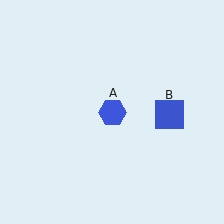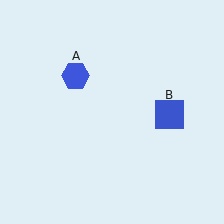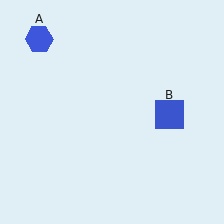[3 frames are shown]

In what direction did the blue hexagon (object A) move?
The blue hexagon (object A) moved up and to the left.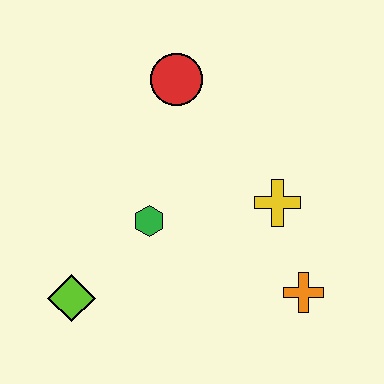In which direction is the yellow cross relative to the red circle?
The yellow cross is below the red circle.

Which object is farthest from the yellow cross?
The lime diamond is farthest from the yellow cross.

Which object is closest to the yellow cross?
The orange cross is closest to the yellow cross.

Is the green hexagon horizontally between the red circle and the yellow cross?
No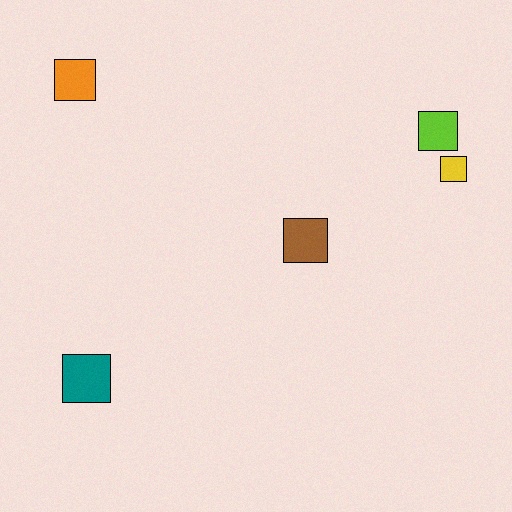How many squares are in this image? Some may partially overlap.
There are 5 squares.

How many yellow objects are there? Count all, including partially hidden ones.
There is 1 yellow object.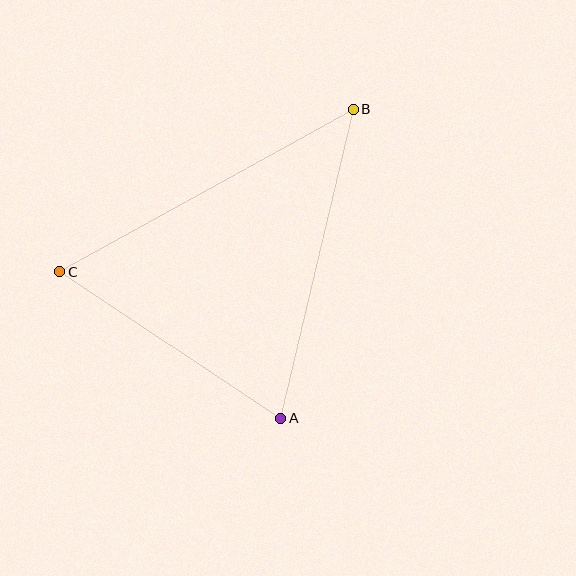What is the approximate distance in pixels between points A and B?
The distance between A and B is approximately 317 pixels.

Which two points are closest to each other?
Points A and C are closest to each other.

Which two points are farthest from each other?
Points B and C are farthest from each other.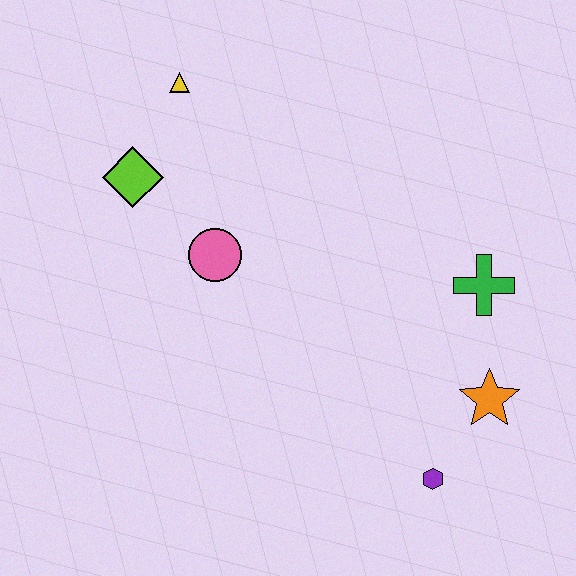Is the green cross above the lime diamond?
No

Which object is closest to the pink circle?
The lime diamond is closest to the pink circle.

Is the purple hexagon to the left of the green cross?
Yes